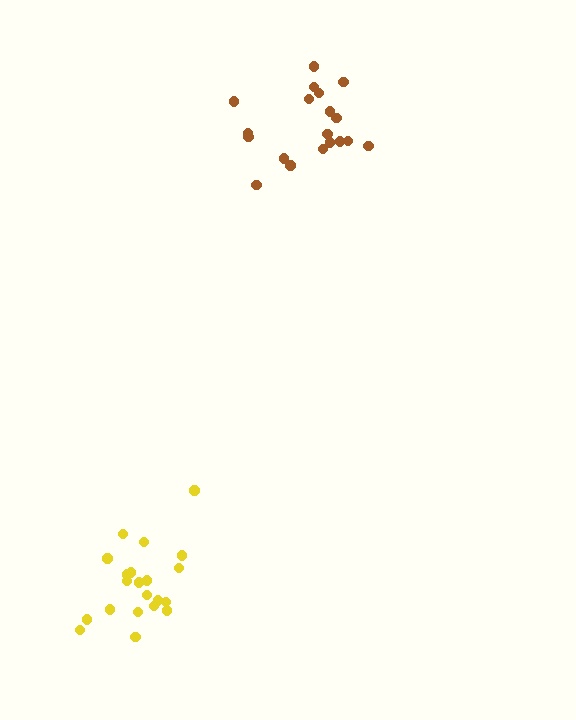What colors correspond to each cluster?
The clusters are colored: yellow, brown.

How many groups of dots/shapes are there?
There are 2 groups.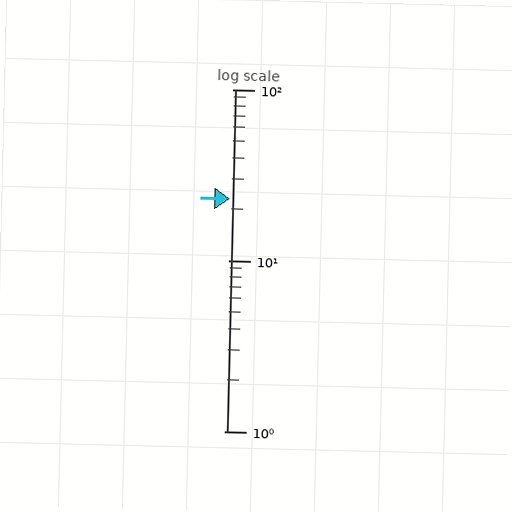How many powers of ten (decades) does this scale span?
The scale spans 2 decades, from 1 to 100.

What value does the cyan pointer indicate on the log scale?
The pointer indicates approximately 23.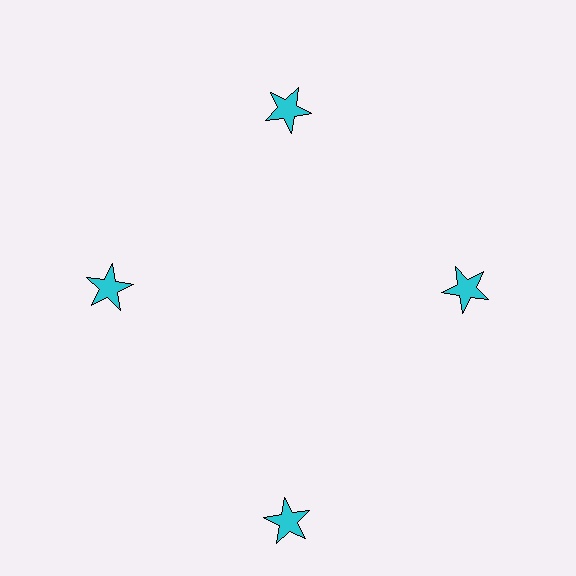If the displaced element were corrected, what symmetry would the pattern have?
It would have 4-fold rotational symmetry — the pattern would map onto itself every 90 degrees.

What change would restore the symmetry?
The symmetry would be restored by moving it inward, back onto the ring so that all 4 stars sit at equal angles and equal distance from the center.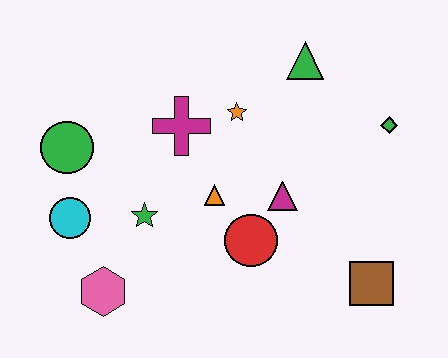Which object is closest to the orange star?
The magenta cross is closest to the orange star.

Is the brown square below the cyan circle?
Yes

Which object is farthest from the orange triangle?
The green diamond is farthest from the orange triangle.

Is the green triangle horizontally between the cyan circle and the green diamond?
Yes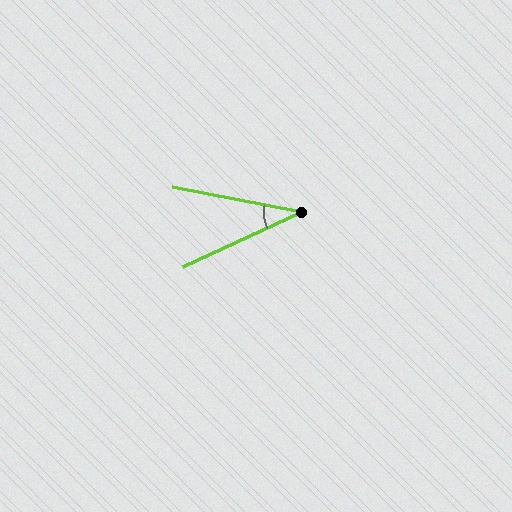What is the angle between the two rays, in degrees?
Approximately 36 degrees.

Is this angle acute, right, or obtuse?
It is acute.